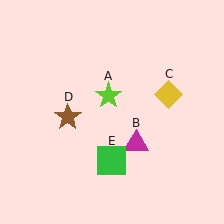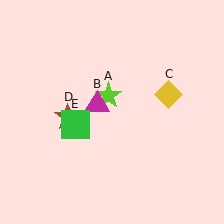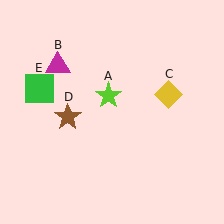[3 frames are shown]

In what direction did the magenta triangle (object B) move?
The magenta triangle (object B) moved up and to the left.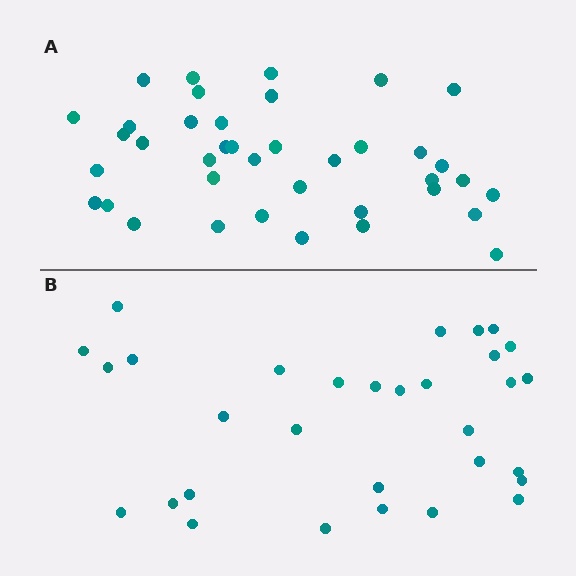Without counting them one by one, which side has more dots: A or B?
Region A (the top region) has more dots.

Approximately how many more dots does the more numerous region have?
Region A has roughly 8 or so more dots than region B.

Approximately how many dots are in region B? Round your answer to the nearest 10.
About 30 dots. (The exact count is 31, which rounds to 30.)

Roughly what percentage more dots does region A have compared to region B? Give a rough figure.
About 25% more.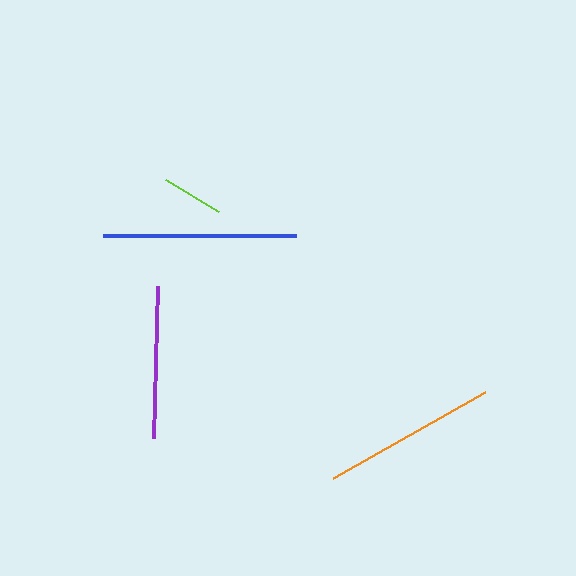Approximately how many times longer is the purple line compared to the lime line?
The purple line is approximately 2.5 times the length of the lime line.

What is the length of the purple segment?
The purple segment is approximately 153 pixels long.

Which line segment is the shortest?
The lime line is the shortest at approximately 62 pixels.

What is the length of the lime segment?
The lime segment is approximately 62 pixels long.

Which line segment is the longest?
The blue line is the longest at approximately 194 pixels.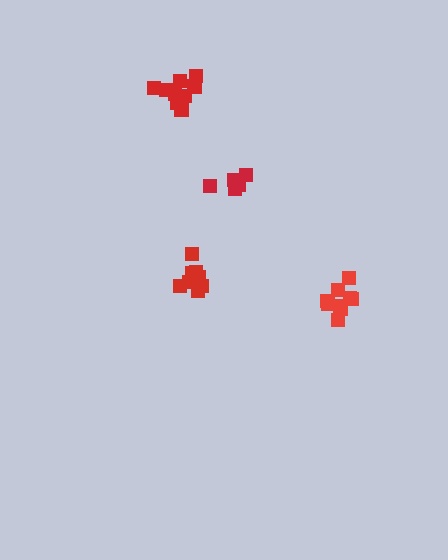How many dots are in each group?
Group 1: 11 dots, Group 2: 5 dots, Group 3: 10 dots, Group 4: 9 dots (35 total).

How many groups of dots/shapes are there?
There are 4 groups.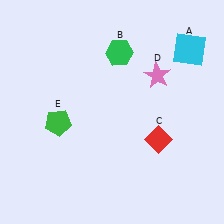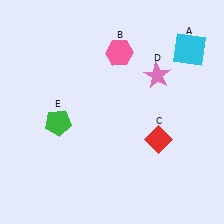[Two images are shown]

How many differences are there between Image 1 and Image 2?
There is 1 difference between the two images.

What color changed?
The hexagon (B) changed from green in Image 1 to pink in Image 2.